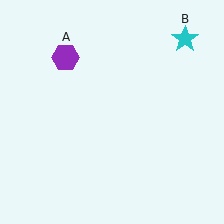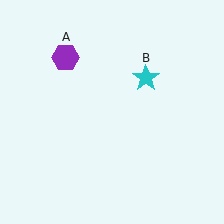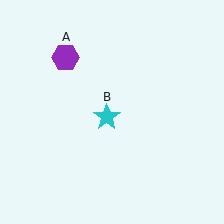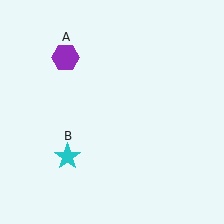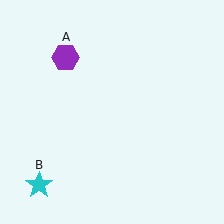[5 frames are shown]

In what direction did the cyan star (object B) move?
The cyan star (object B) moved down and to the left.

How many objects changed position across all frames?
1 object changed position: cyan star (object B).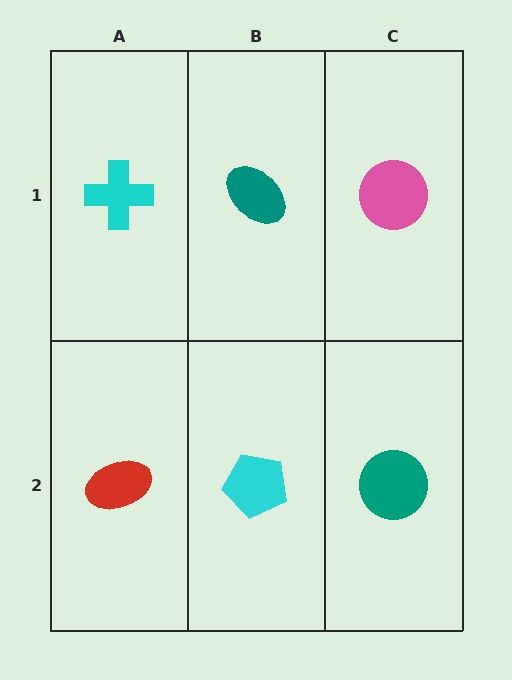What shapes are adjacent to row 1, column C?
A teal circle (row 2, column C), a teal ellipse (row 1, column B).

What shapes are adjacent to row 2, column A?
A cyan cross (row 1, column A), a cyan pentagon (row 2, column B).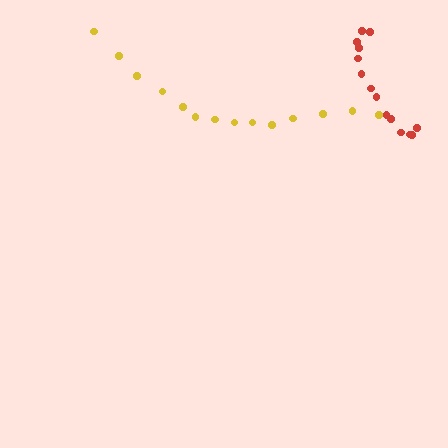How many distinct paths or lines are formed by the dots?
There are 2 distinct paths.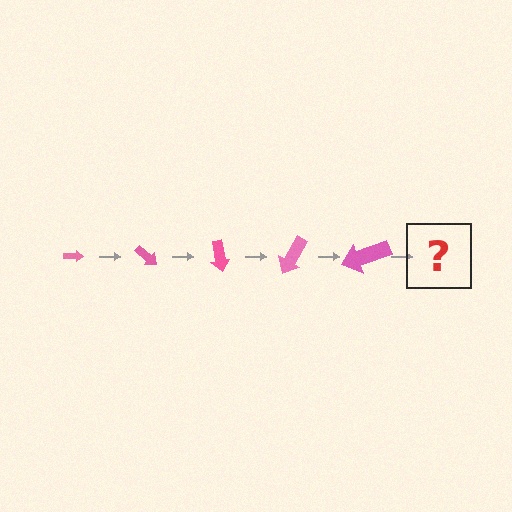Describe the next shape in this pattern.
It should be an arrow, larger than the previous one and rotated 200 degrees from the start.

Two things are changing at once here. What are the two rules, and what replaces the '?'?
The two rules are that the arrow grows larger each step and it rotates 40 degrees each step. The '?' should be an arrow, larger than the previous one and rotated 200 degrees from the start.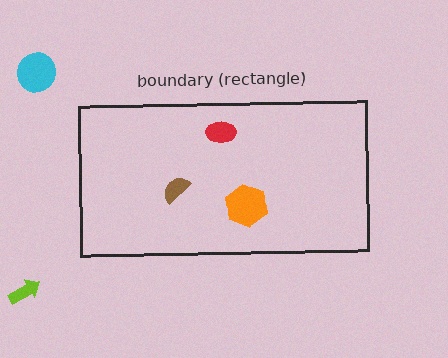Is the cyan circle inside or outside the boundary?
Outside.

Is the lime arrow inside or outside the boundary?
Outside.